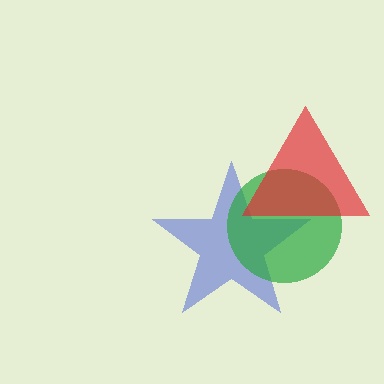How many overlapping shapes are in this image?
There are 3 overlapping shapes in the image.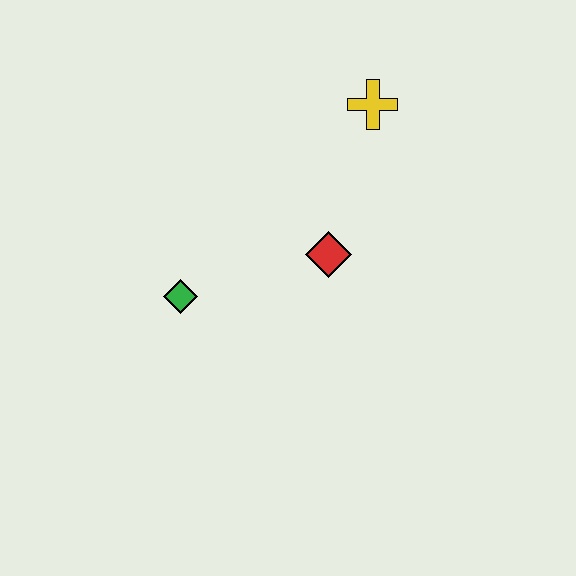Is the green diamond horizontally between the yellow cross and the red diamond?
No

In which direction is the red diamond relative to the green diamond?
The red diamond is to the right of the green diamond.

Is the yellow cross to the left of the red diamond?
No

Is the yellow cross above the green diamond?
Yes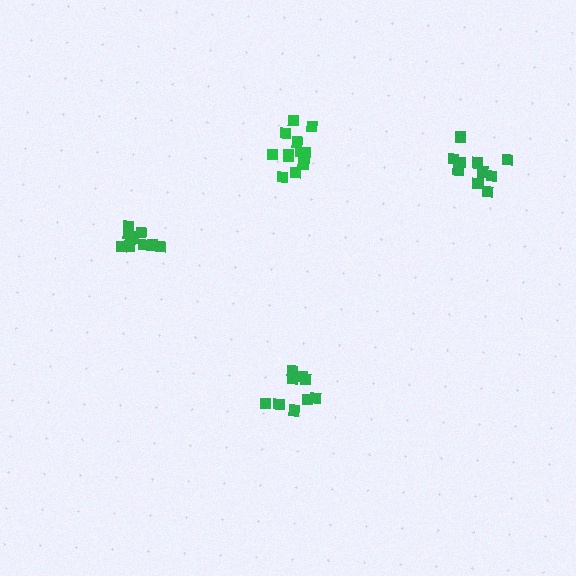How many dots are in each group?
Group 1: 9 dots, Group 2: 11 dots, Group 3: 11 dots, Group 4: 12 dots (43 total).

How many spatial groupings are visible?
There are 4 spatial groupings.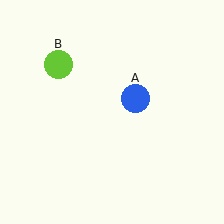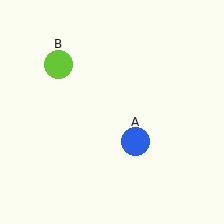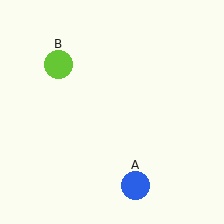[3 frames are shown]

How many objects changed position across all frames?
1 object changed position: blue circle (object A).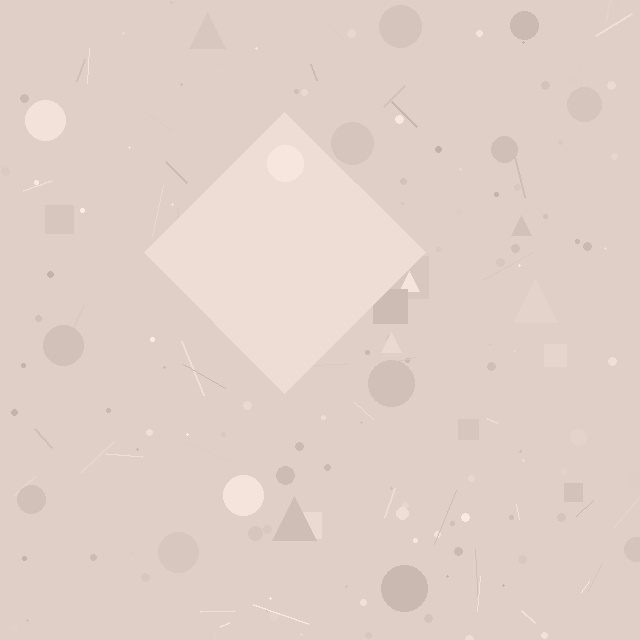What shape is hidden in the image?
A diamond is hidden in the image.